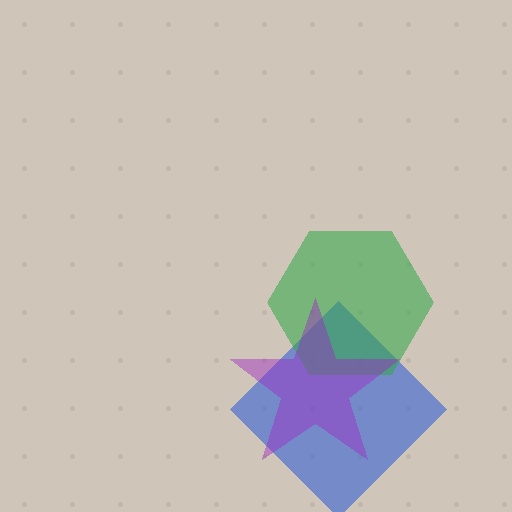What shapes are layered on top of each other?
The layered shapes are: a blue diamond, a green hexagon, a purple star.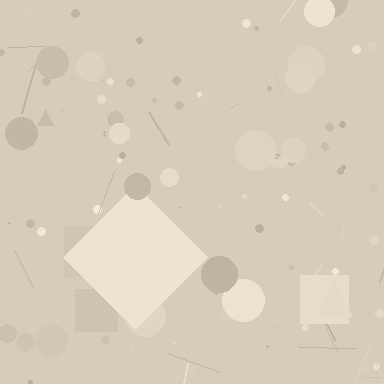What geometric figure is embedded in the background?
A diamond is embedded in the background.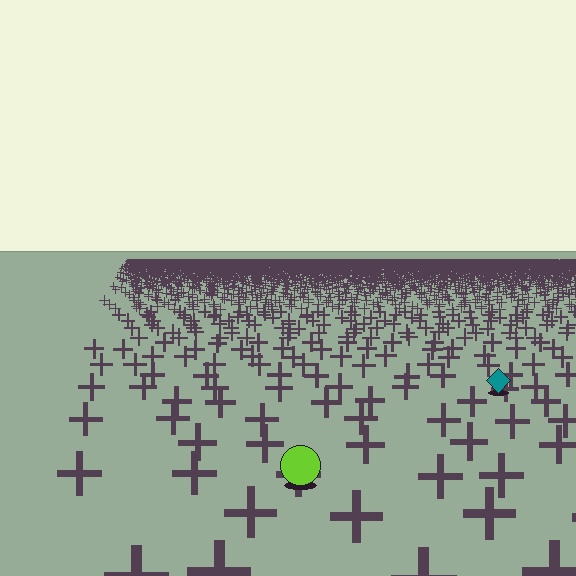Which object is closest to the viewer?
The lime circle is closest. The texture marks near it are larger and more spread out.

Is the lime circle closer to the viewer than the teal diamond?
Yes. The lime circle is closer — you can tell from the texture gradient: the ground texture is coarser near it.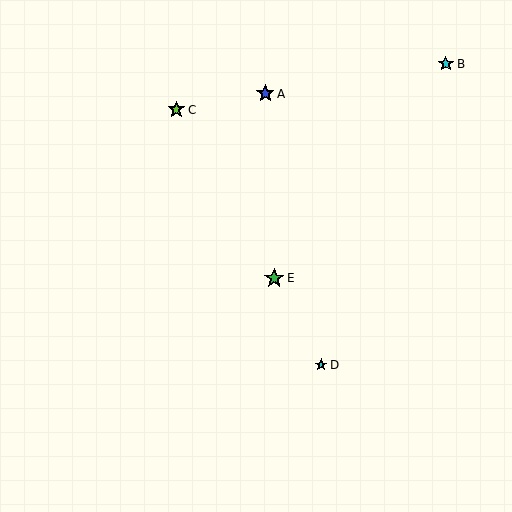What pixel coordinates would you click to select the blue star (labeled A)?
Click at (265, 94) to select the blue star A.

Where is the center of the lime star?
The center of the lime star is at (176, 110).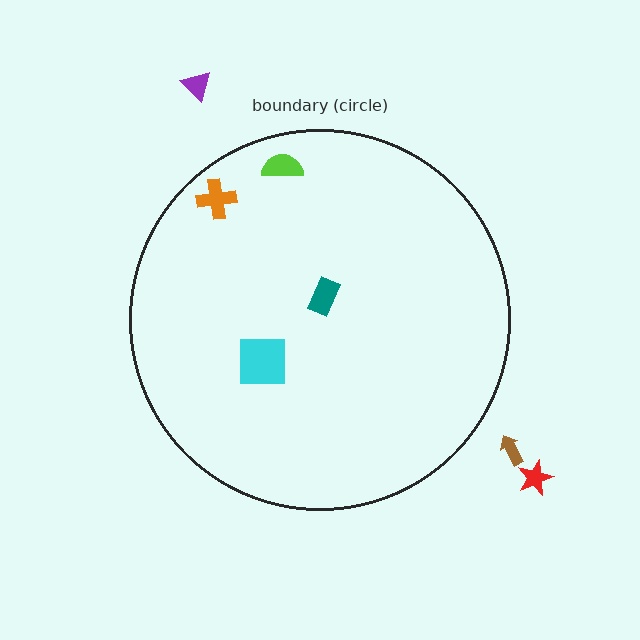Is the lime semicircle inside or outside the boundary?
Inside.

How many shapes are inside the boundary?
4 inside, 3 outside.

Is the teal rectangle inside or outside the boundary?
Inside.